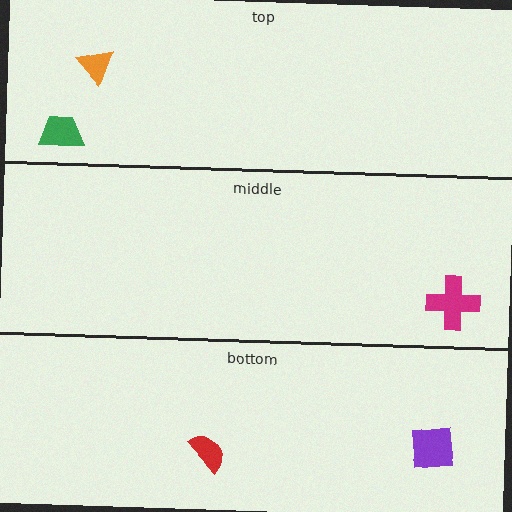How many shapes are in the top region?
2.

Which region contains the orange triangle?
The top region.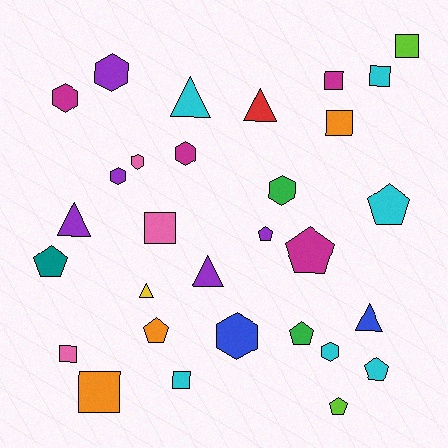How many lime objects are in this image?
There are 2 lime objects.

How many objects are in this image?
There are 30 objects.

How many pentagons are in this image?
There are 8 pentagons.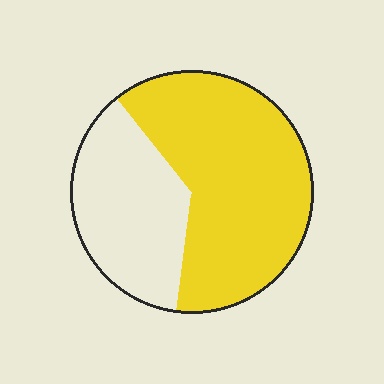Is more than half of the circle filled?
Yes.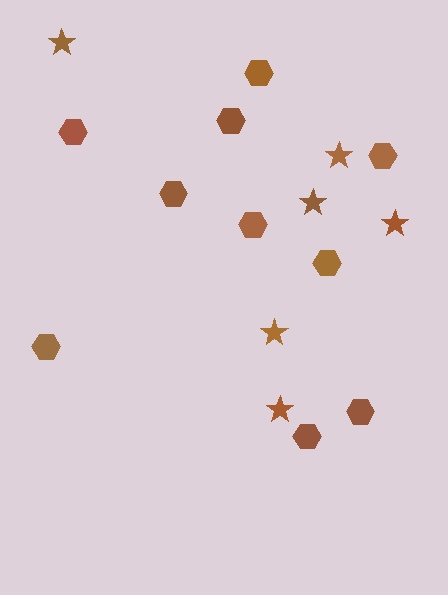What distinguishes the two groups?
There are 2 groups: one group of hexagons (10) and one group of stars (6).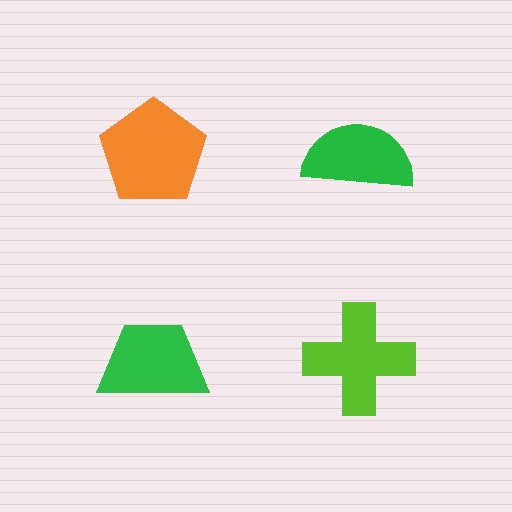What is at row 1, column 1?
An orange pentagon.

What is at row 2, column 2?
A lime cross.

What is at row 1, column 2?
A green semicircle.